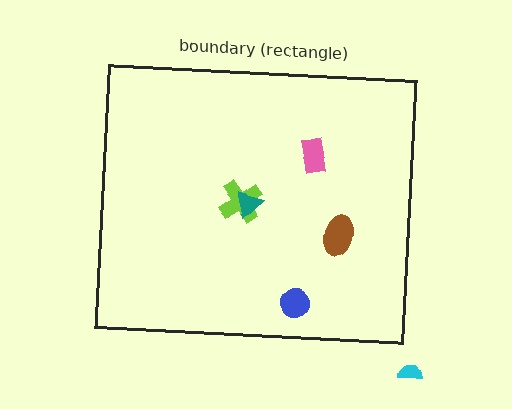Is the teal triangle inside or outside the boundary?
Inside.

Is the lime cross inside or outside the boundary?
Inside.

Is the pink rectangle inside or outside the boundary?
Inside.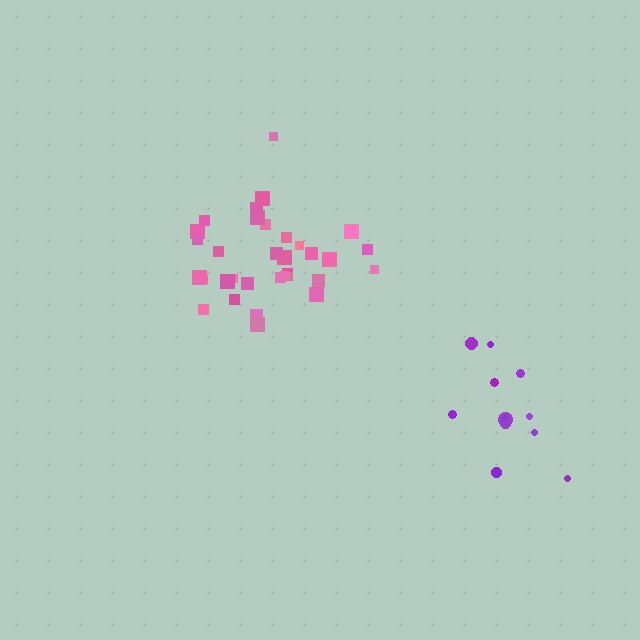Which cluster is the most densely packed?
Pink.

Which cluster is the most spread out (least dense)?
Purple.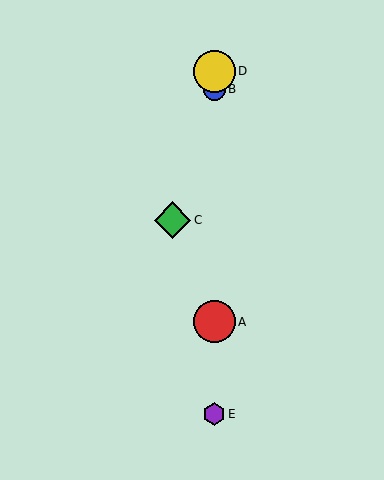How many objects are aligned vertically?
4 objects (A, B, D, E) are aligned vertically.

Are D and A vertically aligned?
Yes, both are at x≈214.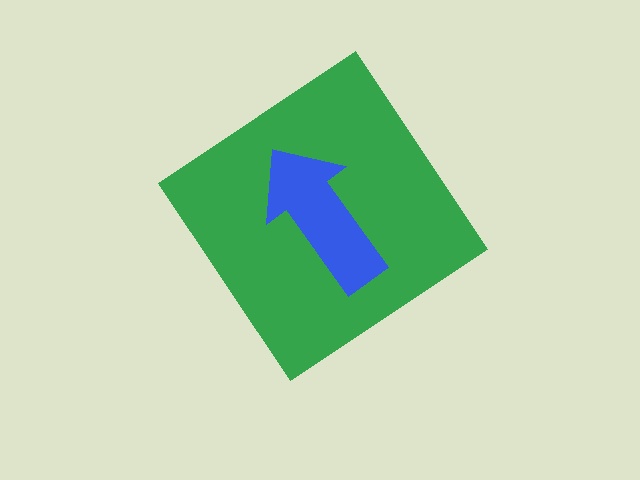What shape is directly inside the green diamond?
The blue arrow.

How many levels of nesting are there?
2.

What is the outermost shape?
The green diamond.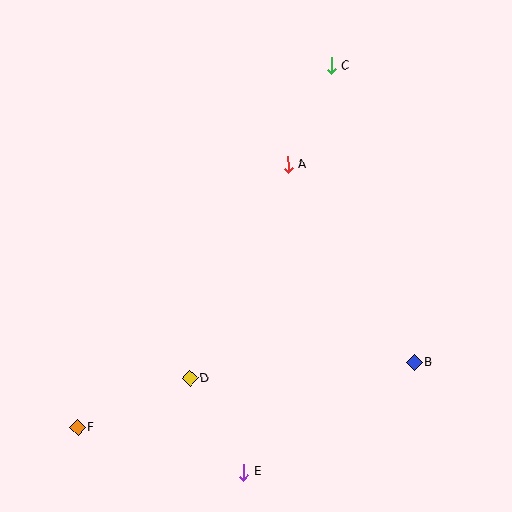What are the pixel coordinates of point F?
Point F is at (77, 428).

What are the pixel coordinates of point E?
Point E is at (244, 472).